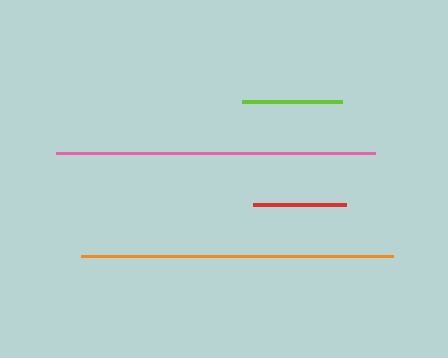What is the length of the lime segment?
The lime segment is approximately 100 pixels long.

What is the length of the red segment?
The red segment is approximately 93 pixels long.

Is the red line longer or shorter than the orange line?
The orange line is longer than the red line.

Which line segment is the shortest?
The red line is the shortest at approximately 93 pixels.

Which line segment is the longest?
The pink line is the longest at approximately 319 pixels.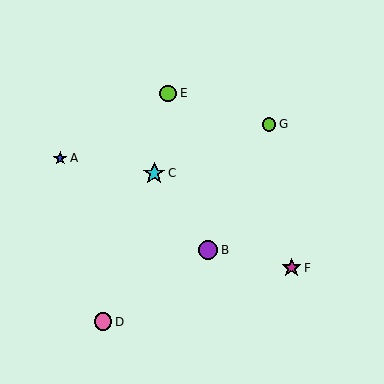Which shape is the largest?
The cyan star (labeled C) is the largest.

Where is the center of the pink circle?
The center of the pink circle is at (103, 322).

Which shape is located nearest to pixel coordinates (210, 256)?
The purple circle (labeled B) at (208, 250) is nearest to that location.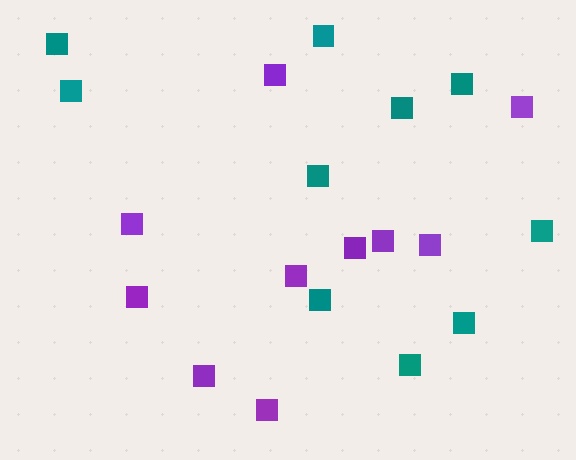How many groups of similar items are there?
There are 2 groups: one group of purple squares (10) and one group of teal squares (10).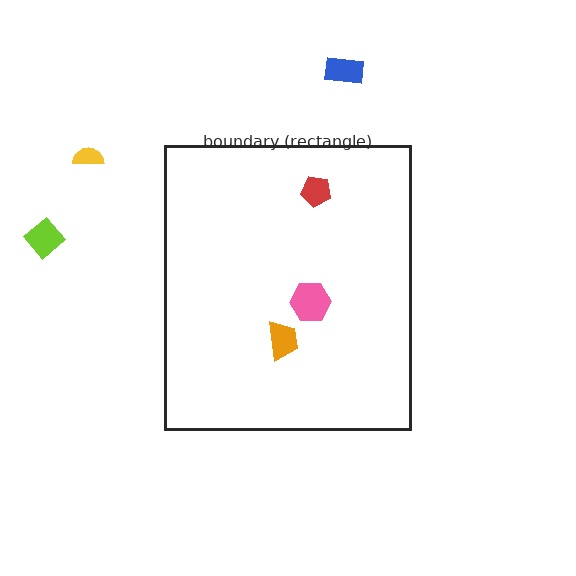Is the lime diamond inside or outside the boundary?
Outside.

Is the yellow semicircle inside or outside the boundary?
Outside.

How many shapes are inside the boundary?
3 inside, 3 outside.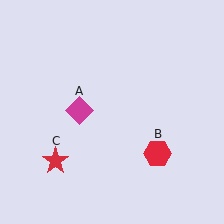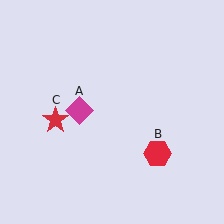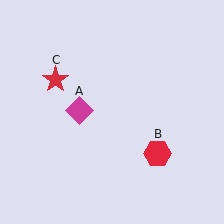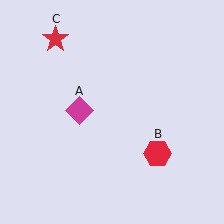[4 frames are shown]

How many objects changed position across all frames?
1 object changed position: red star (object C).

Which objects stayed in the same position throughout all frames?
Magenta diamond (object A) and red hexagon (object B) remained stationary.